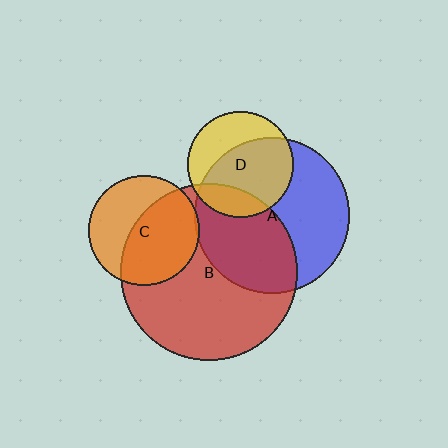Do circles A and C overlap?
Yes.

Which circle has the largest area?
Circle B (red).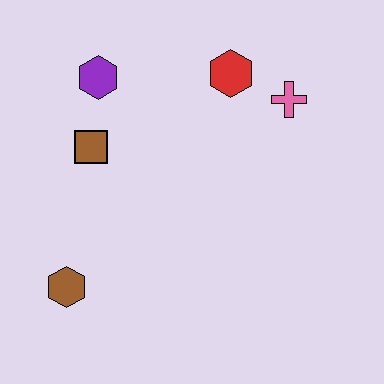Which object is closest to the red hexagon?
The pink cross is closest to the red hexagon.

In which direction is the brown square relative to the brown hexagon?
The brown square is above the brown hexagon.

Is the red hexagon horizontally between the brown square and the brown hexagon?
No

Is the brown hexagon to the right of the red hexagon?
No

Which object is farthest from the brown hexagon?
The pink cross is farthest from the brown hexagon.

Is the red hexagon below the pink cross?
No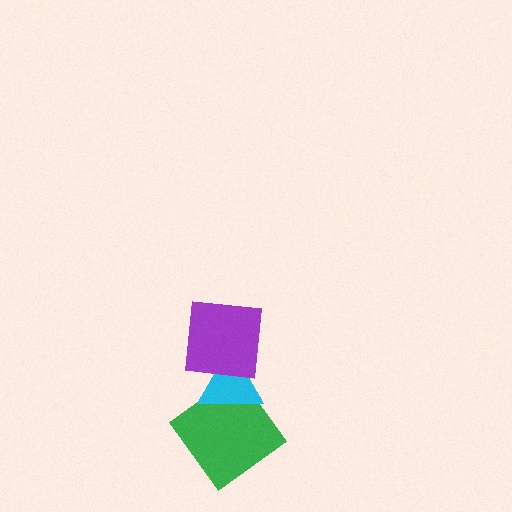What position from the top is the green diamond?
The green diamond is 3rd from the top.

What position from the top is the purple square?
The purple square is 1st from the top.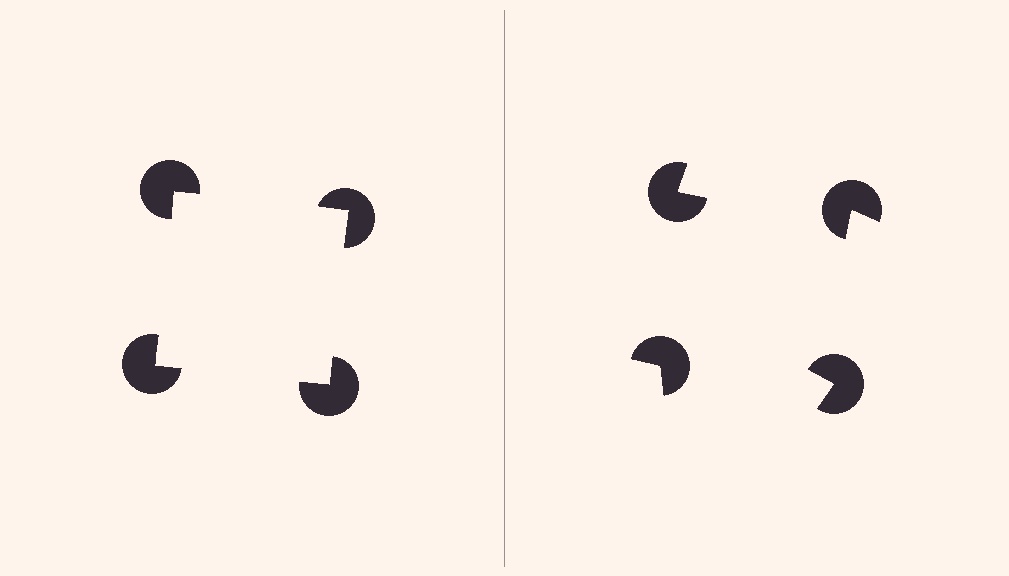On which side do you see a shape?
An illusory square appears on the left side. On the right side the wedge cuts are rotated, so no coherent shape forms.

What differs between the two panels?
The pac-man discs are positioned identically on both sides; only the wedge orientations differ. On the left they align to a square; on the right they are misaligned.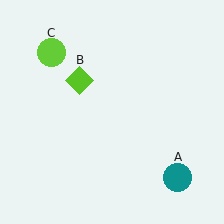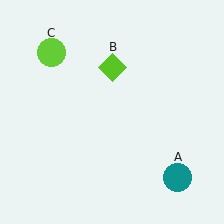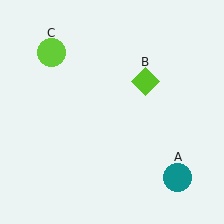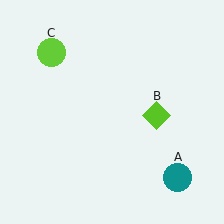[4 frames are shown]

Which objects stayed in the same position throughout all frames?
Teal circle (object A) and lime circle (object C) remained stationary.